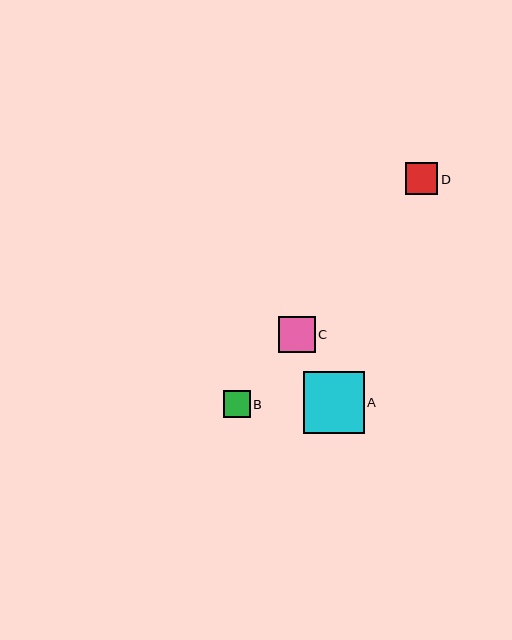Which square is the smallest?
Square B is the smallest with a size of approximately 27 pixels.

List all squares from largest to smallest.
From largest to smallest: A, C, D, B.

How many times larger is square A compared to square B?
Square A is approximately 2.3 times the size of square B.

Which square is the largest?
Square A is the largest with a size of approximately 61 pixels.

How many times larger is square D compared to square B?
Square D is approximately 1.2 times the size of square B.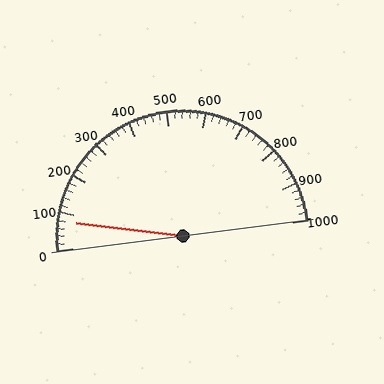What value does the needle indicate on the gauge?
The needle indicates approximately 80.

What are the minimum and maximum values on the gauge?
The gauge ranges from 0 to 1000.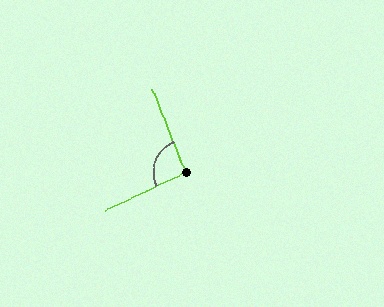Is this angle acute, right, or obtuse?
It is approximately a right angle.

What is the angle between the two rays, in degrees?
Approximately 94 degrees.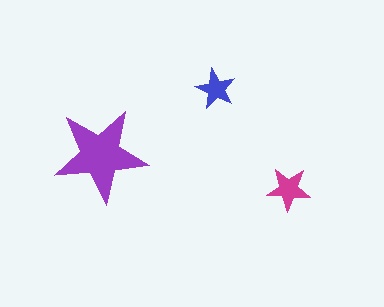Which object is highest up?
The blue star is topmost.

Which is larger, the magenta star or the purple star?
The purple one.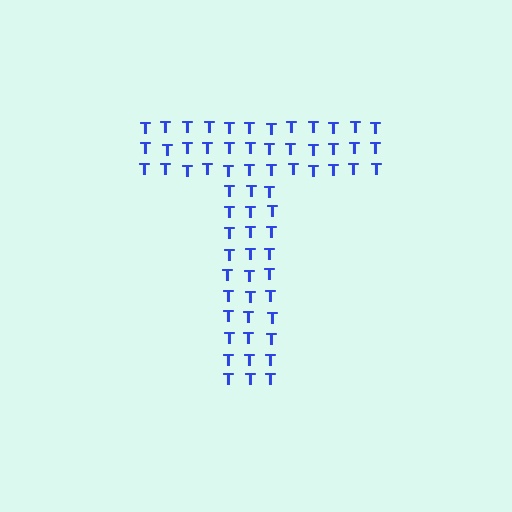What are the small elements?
The small elements are letter T's.